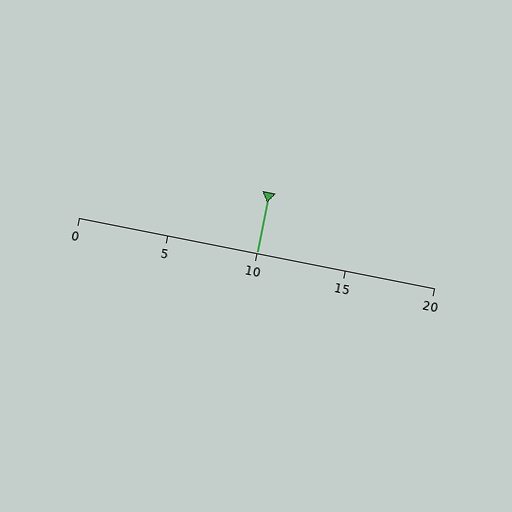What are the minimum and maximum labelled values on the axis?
The axis runs from 0 to 20.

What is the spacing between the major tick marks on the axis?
The major ticks are spaced 5 apart.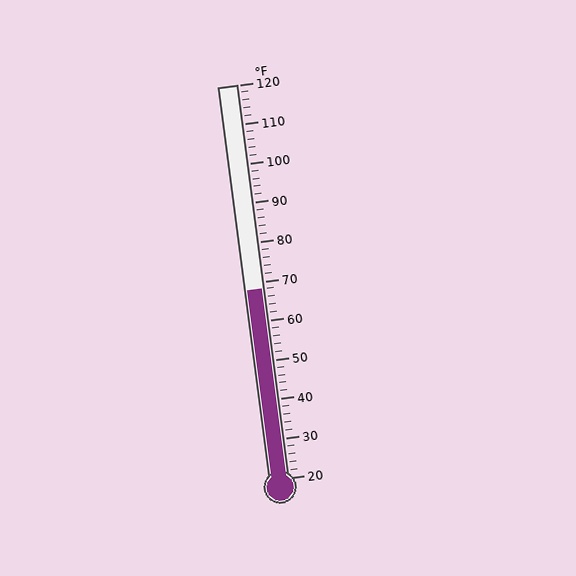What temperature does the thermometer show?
The thermometer shows approximately 68°F.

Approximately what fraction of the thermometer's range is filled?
The thermometer is filled to approximately 50% of its range.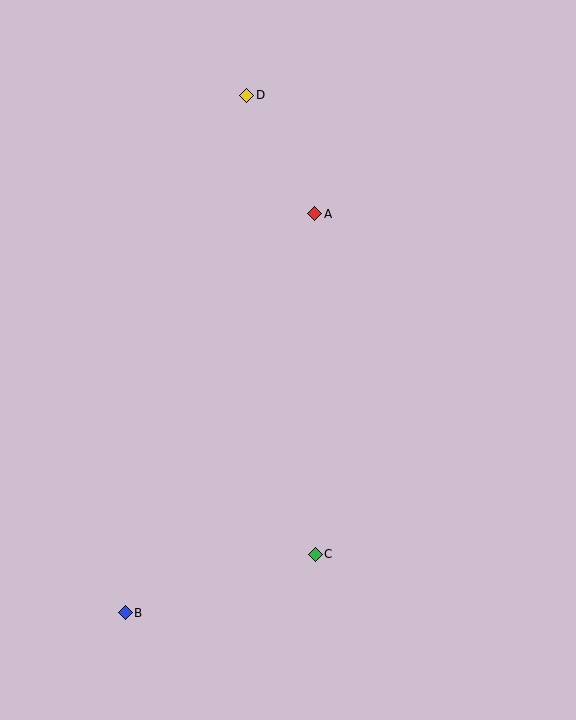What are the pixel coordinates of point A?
Point A is at (315, 214).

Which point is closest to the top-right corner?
Point A is closest to the top-right corner.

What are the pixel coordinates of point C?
Point C is at (315, 554).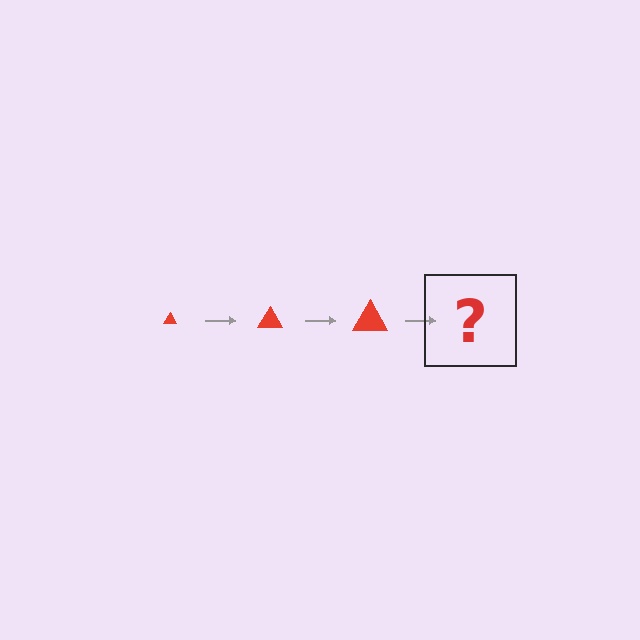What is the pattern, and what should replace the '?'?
The pattern is that the triangle gets progressively larger each step. The '?' should be a red triangle, larger than the previous one.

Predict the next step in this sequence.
The next step is a red triangle, larger than the previous one.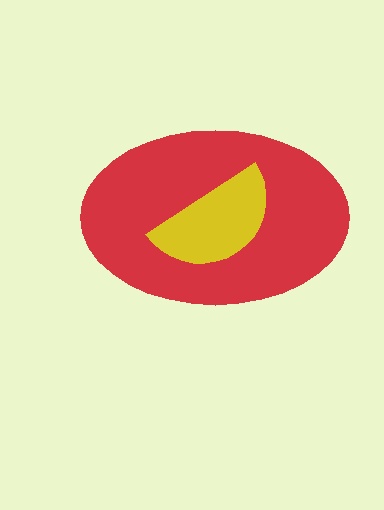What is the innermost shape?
The yellow semicircle.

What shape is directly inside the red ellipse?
The yellow semicircle.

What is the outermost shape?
The red ellipse.